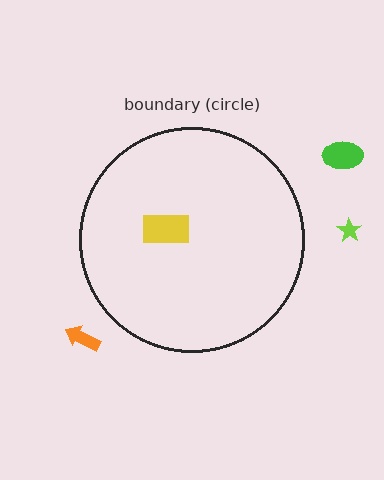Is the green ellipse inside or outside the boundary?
Outside.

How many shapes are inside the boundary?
1 inside, 3 outside.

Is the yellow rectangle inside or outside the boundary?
Inside.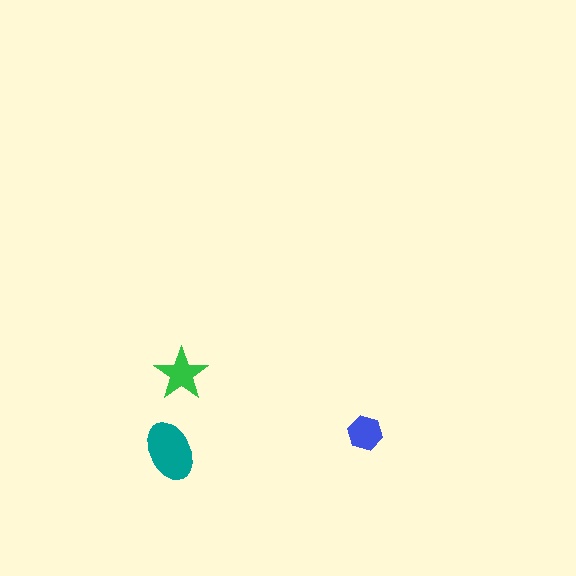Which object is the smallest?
The blue hexagon.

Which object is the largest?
The teal ellipse.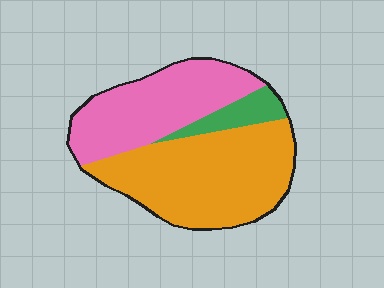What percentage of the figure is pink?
Pink covers 38% of the figure.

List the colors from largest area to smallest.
From largest to smallest: orange, pink, green.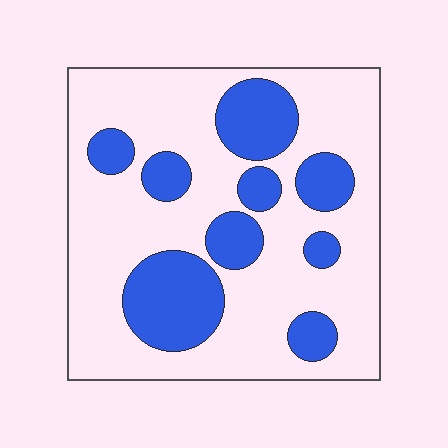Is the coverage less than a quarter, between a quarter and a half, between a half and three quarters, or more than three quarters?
Between a quarter and a half.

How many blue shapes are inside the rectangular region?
9.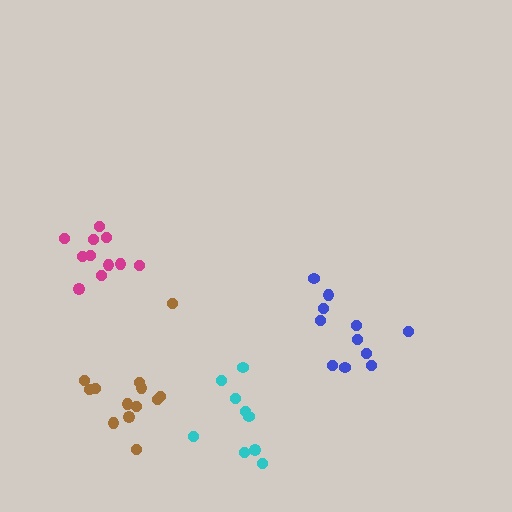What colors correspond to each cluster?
The clusters are colored: magenta, blue, cyan, brown.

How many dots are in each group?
Group 1: 11 dots, Group 2: 11 dots, Group 3: 9 dots, Group 4: 13 dots (44 total).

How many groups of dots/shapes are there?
There are 4 groups.